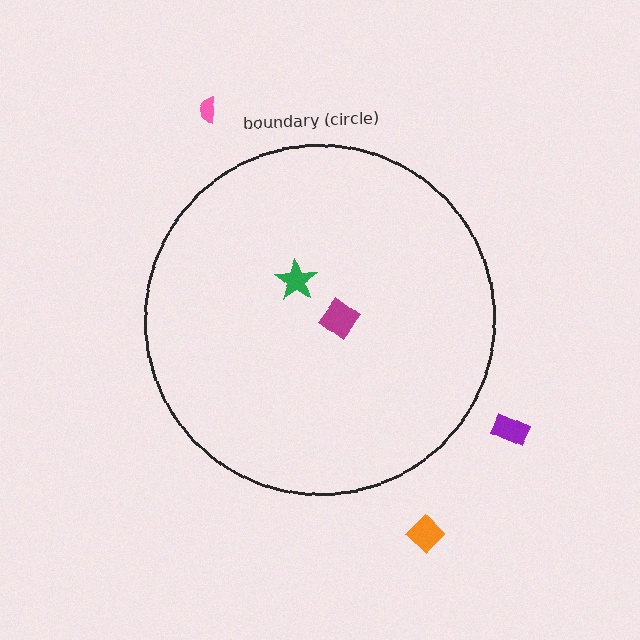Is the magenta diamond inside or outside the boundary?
Inside.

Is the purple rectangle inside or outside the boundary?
Outside.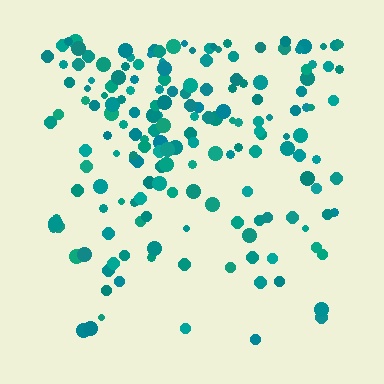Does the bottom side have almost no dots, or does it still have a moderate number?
Still a moderate number, just noticeably fewer than the top.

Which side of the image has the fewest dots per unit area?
The bottom.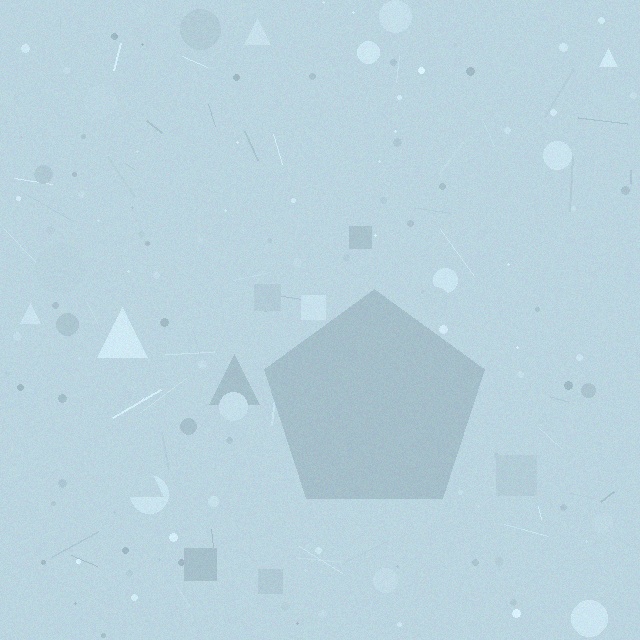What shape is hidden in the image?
A pentagon is hidden in the image.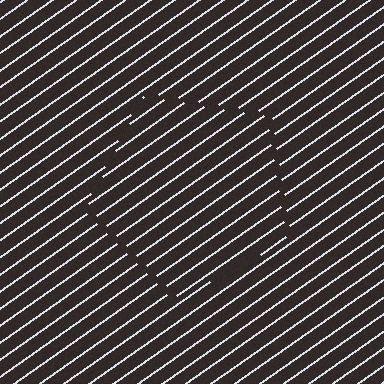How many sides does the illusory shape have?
5 sides — the line-ends trace a pentagon.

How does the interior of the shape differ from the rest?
The interior of the shape contains the same grating, shifted by half a period — the contour is defined by the phase discontinuity where line-ends from the inner and outer gratings abut.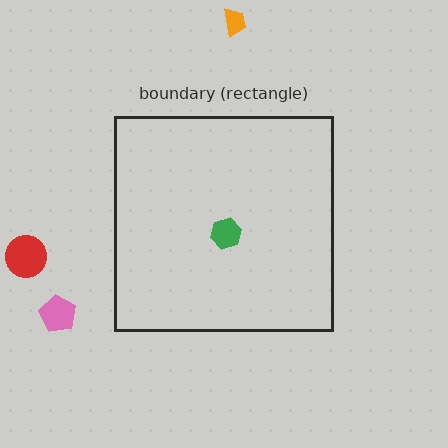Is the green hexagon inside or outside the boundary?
Inside.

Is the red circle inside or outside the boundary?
Outside.